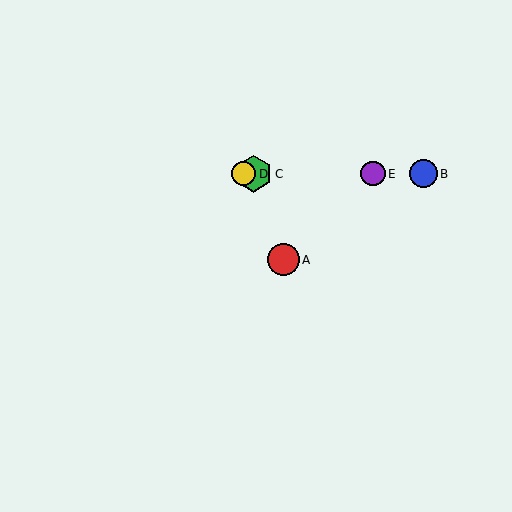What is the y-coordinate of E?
Object E is at y≈174.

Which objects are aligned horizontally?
Objects B, C, D, E are aligned horizontally.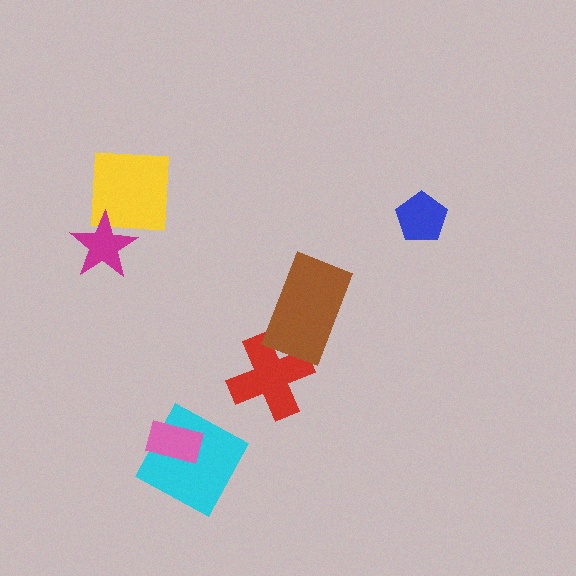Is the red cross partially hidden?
Yes, it is partially covered by another shape.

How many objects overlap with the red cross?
1 object overlaps with the red cross.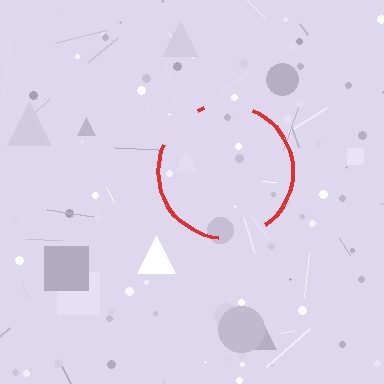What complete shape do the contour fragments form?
The contour fragments form a circle.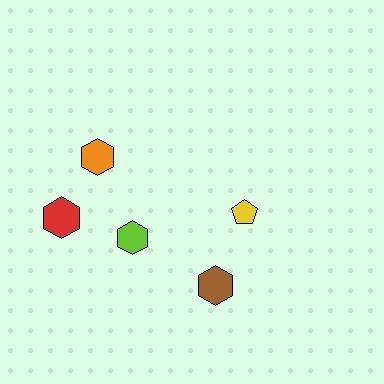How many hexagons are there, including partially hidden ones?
There are 4 hexagons.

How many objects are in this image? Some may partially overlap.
There are 5 objects.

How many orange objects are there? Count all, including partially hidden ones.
There is 1 orange object.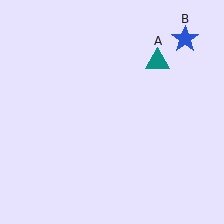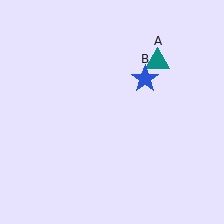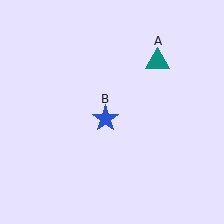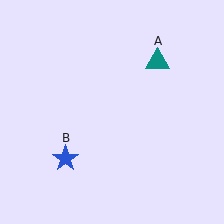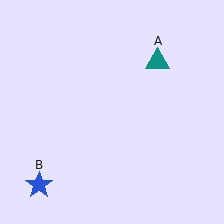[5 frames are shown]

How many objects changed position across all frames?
1 object changed position: blue star (object B).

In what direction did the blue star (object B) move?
The blue star (object B) moved down and to the left.